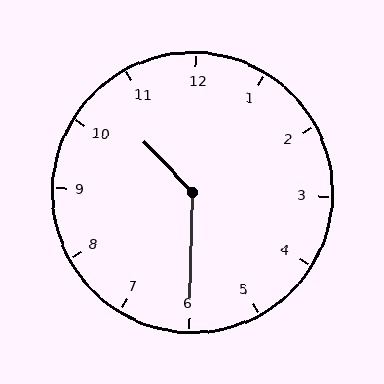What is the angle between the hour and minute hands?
Approximately 135 degrees.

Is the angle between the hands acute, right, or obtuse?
It is obtuse.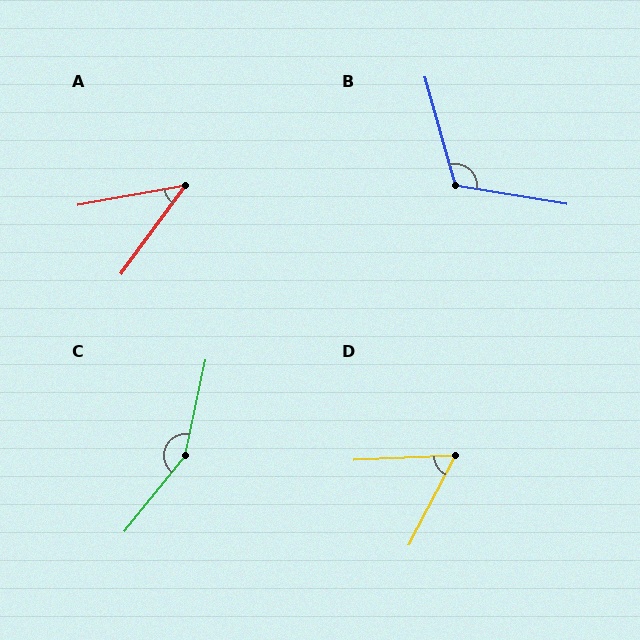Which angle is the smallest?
A, at approximately 44 degrees.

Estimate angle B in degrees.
Approximately 115 degrees.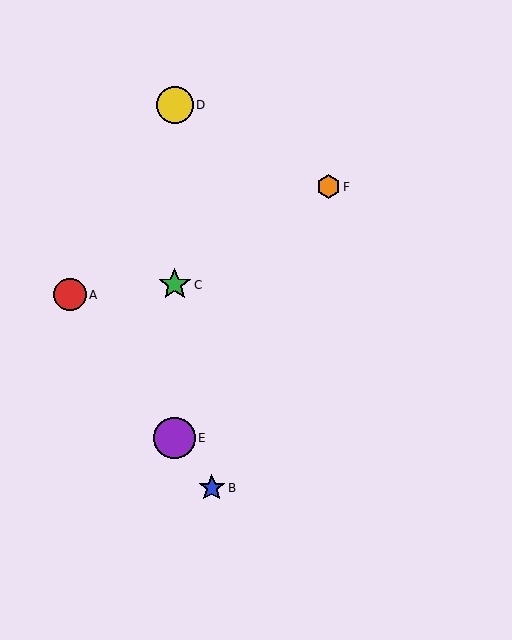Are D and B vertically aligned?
No, D is at x≈175 and B is at x≈212.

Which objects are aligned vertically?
Objects C, D, E are aligned vertically.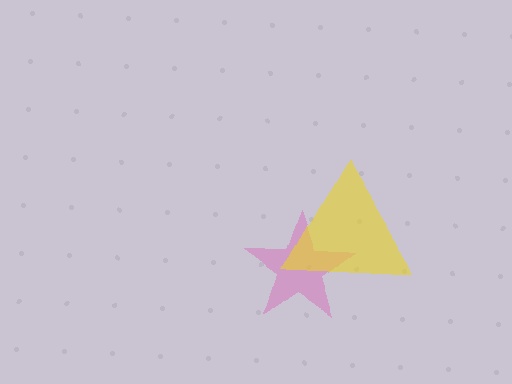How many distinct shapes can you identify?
There are 2 distinct shapes: a pink star, a yellow triangle.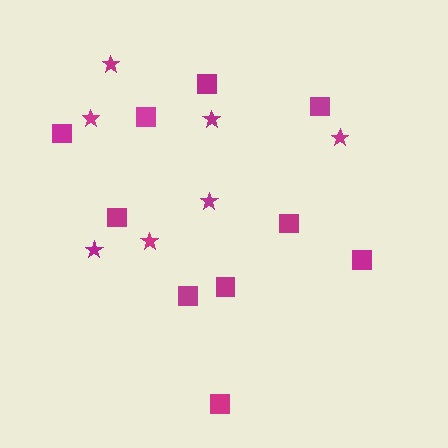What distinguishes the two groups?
There are 2 groups: one group of stars (7) and one group of squares (10).